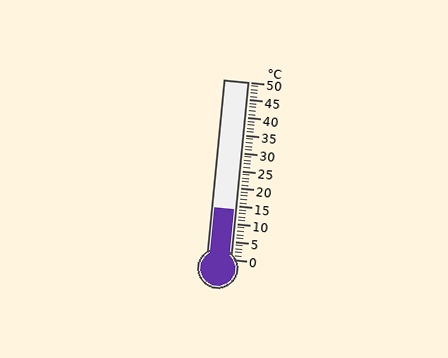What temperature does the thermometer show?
The thermometer shows approximately 14°C.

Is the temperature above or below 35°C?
The temperature is below 35°C.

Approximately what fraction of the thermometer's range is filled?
The thermometer is filled to approximately 30% of its range.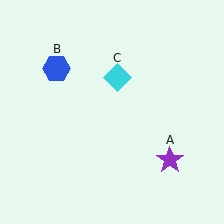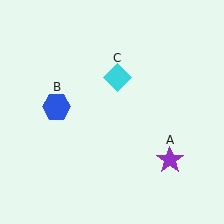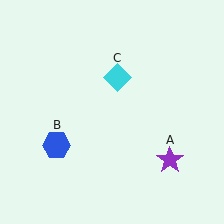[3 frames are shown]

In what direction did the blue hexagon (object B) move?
The blue hexagon (object B) moved down.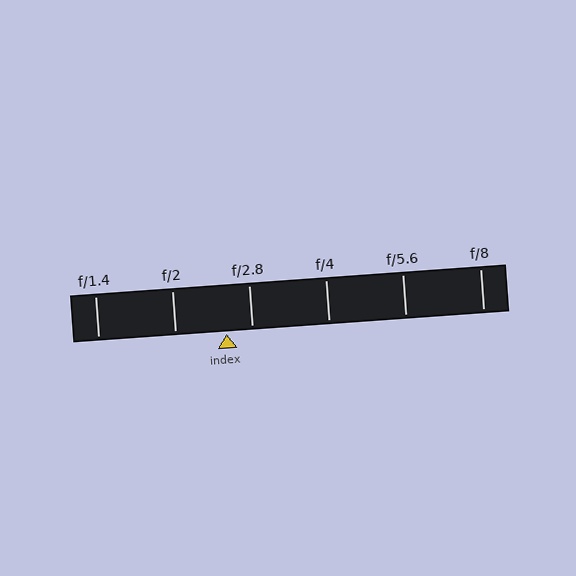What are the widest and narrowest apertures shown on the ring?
The widest aperture shown is f/1.4 and the narrowest is f/8.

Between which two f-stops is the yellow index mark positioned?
The index mark is between f/2 and f/2.8.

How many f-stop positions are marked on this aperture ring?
There are 6 f-stop positions marked.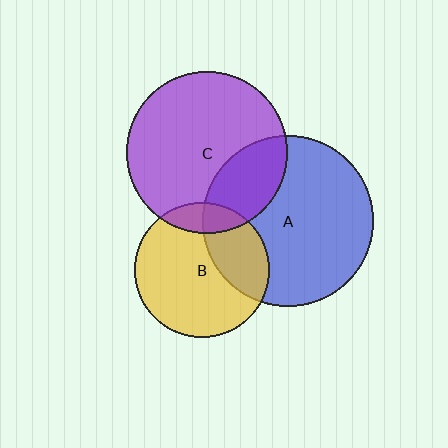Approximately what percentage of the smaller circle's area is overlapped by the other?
Approximately 30%.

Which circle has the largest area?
Circle A (blue).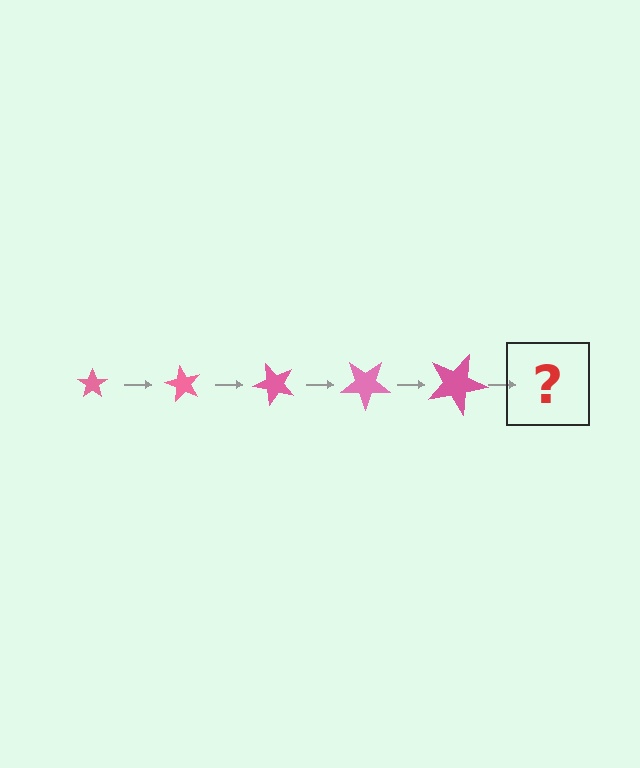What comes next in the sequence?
The next element should be a star, larger than the previous one and rotated 300 degrees from the start.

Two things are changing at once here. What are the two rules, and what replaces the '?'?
The two rules are that the star grows larger each step and it rotates 60 degrees each step. The '?' should be a star, larger than the previous one and rotated 300 degrees from the start.